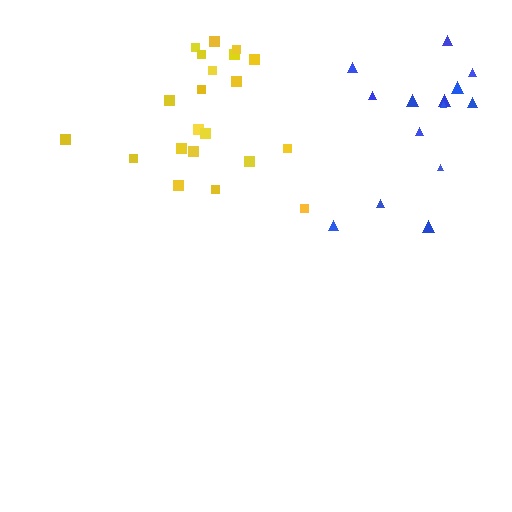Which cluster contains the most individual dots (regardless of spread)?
Yellow (21).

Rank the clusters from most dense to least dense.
yellow, blue.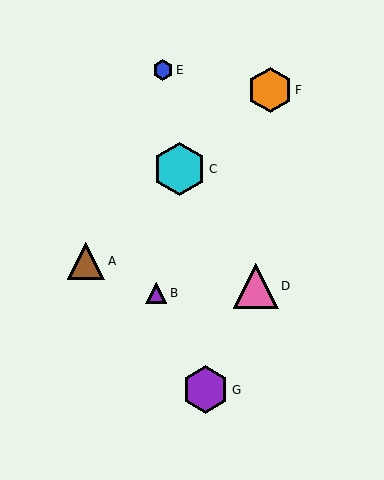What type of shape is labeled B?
Shape B is a purple triangle.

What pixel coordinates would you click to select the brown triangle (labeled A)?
Click at (86, 261) to select the brown triangle A.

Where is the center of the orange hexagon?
The center of the orange hexagon is at (270, 90).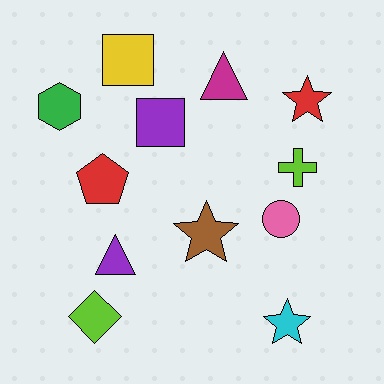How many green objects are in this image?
There is 1 green object.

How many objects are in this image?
There are 12 objects.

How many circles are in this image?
There is 1 circle.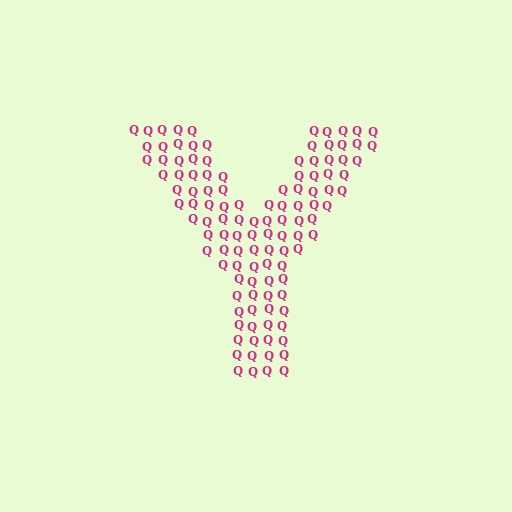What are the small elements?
The small elements are letter Q's.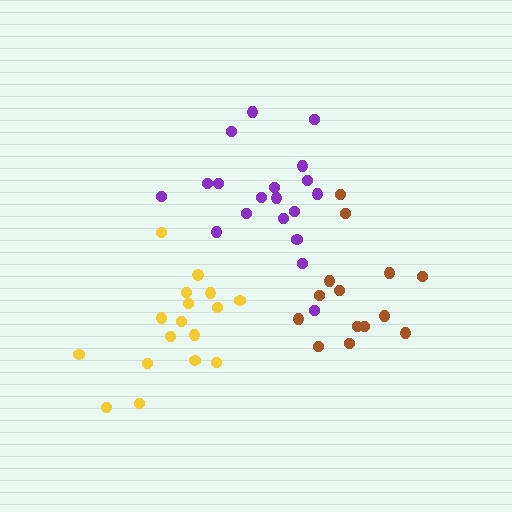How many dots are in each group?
Group 1: 14 dots, Group 2: 17 dots, Group 3: 19 dots (50 total).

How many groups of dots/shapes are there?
There are 3 groups.